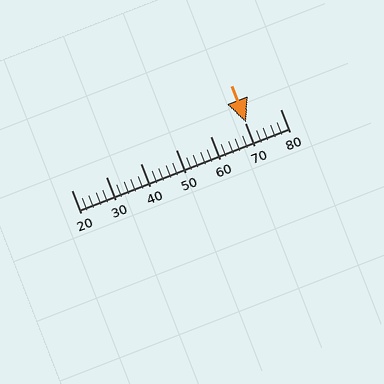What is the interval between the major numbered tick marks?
The major tick marks are spaced 10 units apart.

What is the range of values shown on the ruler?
The ruler shows values from 20 to 80.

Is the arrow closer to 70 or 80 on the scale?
The arrow is closer to 70.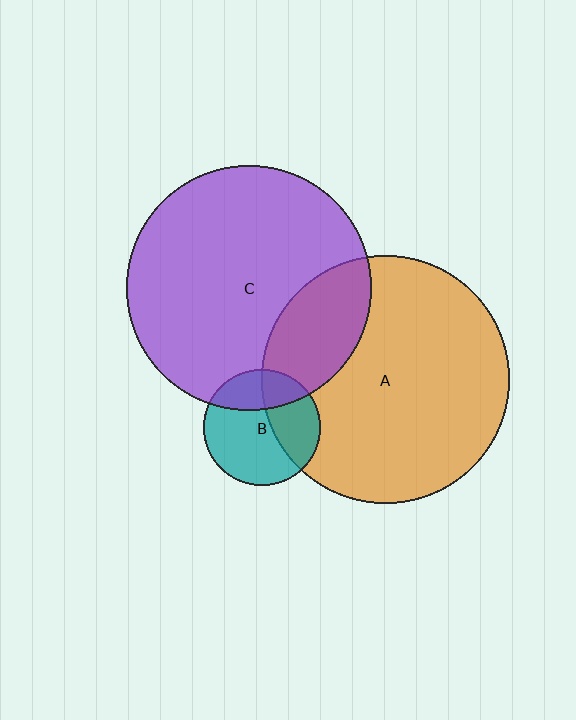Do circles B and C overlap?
Yes.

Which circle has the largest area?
Circle A (orange).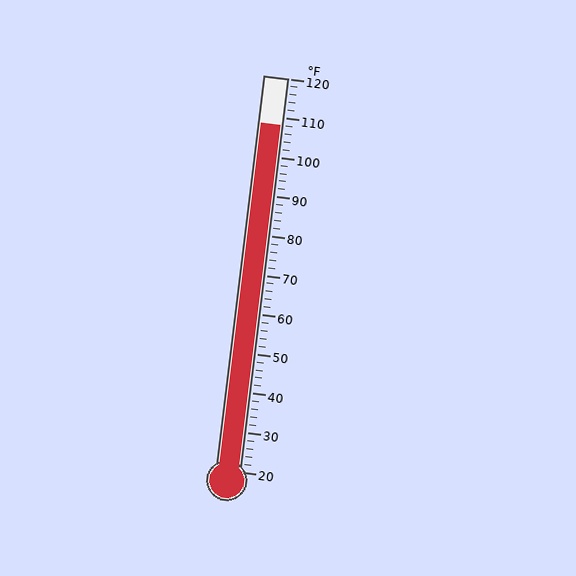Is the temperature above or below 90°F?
The temperature is above 90°F.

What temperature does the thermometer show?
The thermometer shows approximately 108°F.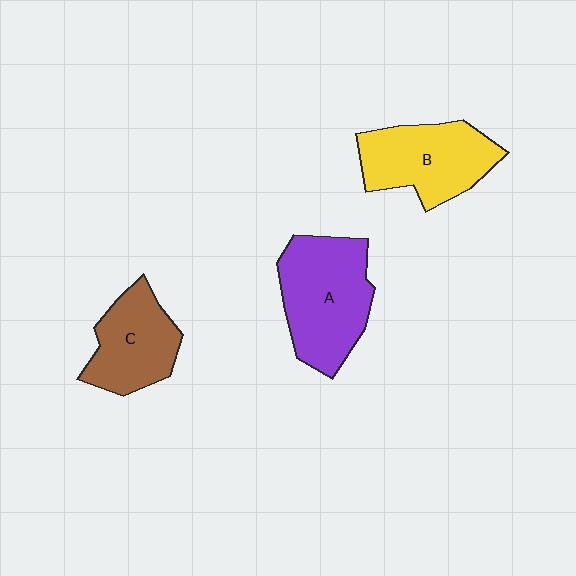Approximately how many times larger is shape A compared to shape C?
Approximately 1.4 times.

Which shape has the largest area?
Shape A (purple).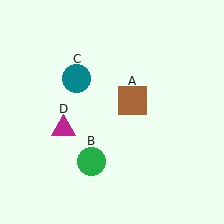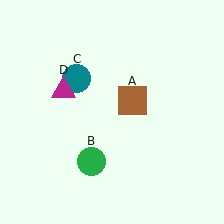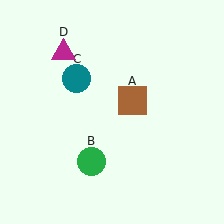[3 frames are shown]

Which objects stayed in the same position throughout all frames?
Brown square (object A) and green circle (object B) and teal circle (object C) remained stationary.